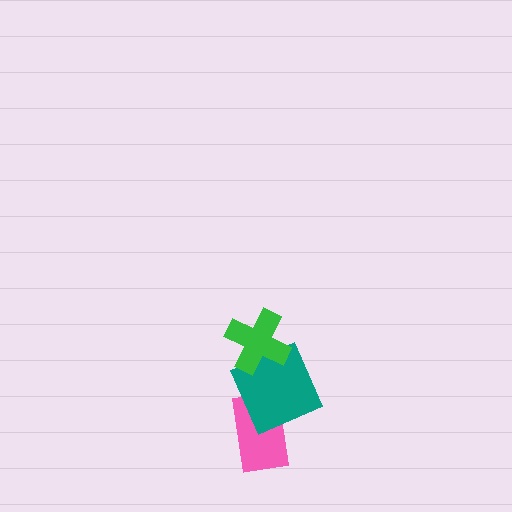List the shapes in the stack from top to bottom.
From top to bottom: the green cross, the teal square, the pink rectangle.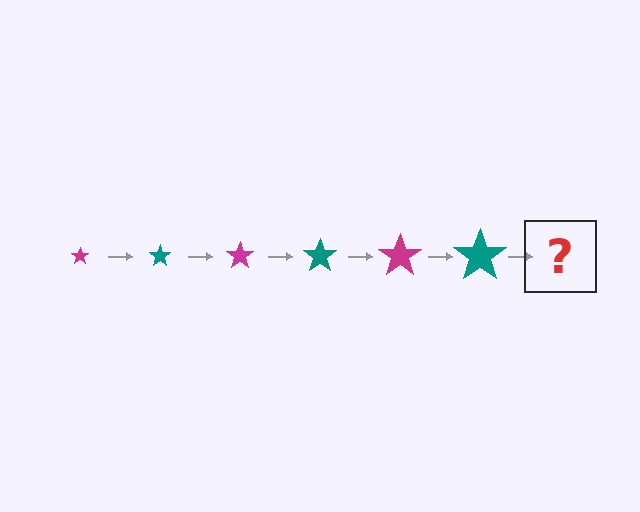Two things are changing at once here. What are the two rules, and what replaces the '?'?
The two rules are that the star grows larger each step and the color cycles through magenta and teal. The '?' should be a magenta star, larger than the previous one.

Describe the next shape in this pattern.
It should be a magenta star, larger than the previous one.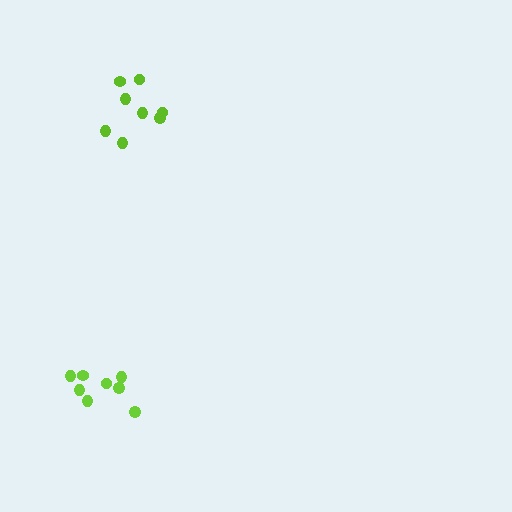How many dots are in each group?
Group 1: 8 dots, Group 2: 8 dots (16 total).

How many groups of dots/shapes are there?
There are 2 groups.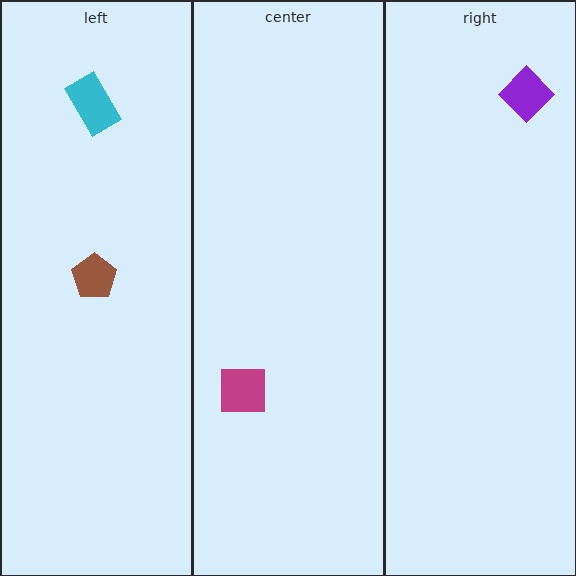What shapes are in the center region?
The magenta square.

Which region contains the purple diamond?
The right region.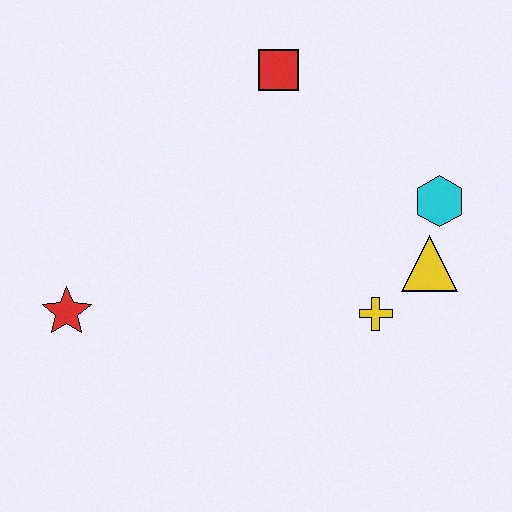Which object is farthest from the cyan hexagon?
The red star is farthest from the cyan hexagon.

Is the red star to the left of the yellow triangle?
Yes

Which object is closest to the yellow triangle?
The cyan hexagon is closest to the yellow triangle.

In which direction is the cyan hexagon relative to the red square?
The cyan hexagon is to the right of the red square.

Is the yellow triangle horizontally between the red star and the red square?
No